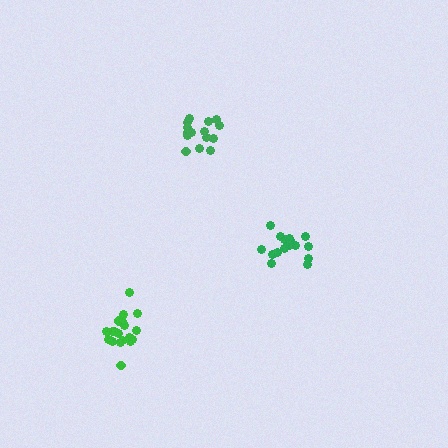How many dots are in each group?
Group 1: 19 dots, Group 2: 17 dots, Group 3: 16 dots (52 total).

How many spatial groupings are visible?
There are 3 spatial groupings.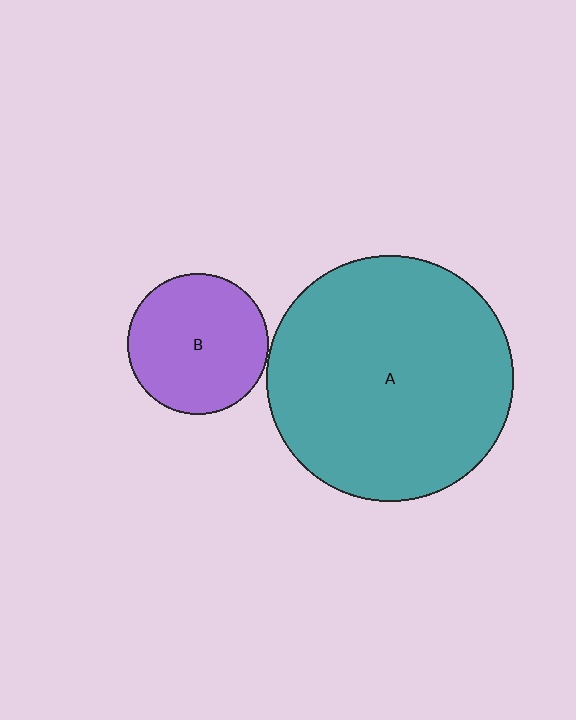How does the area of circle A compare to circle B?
Approximately 3.1 times.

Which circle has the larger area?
Circle A (teal).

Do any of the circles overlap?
No, none of the circles overlap.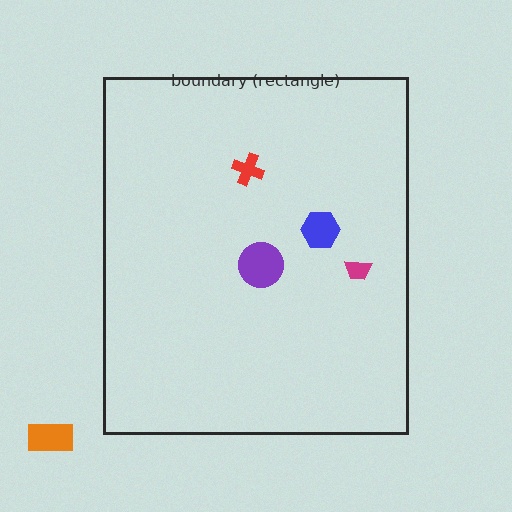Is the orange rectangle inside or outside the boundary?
Outside.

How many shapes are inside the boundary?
4 inside, 1 outside.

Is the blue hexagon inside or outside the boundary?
Inside.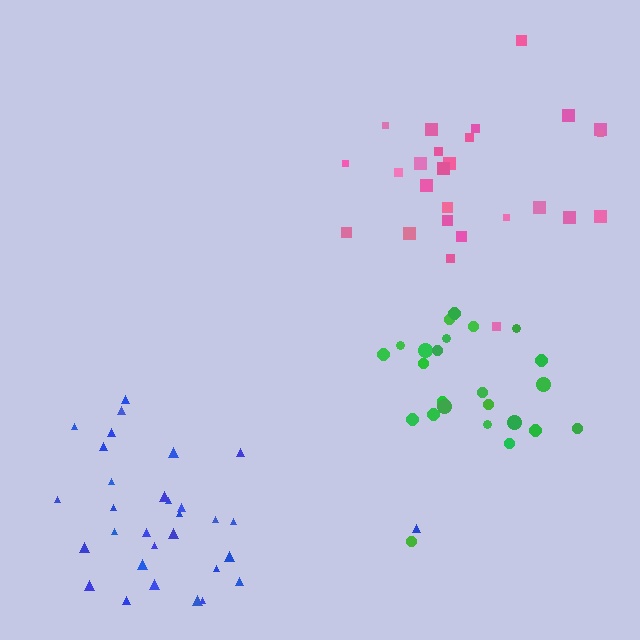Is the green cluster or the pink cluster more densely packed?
Green.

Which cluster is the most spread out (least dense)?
Pink.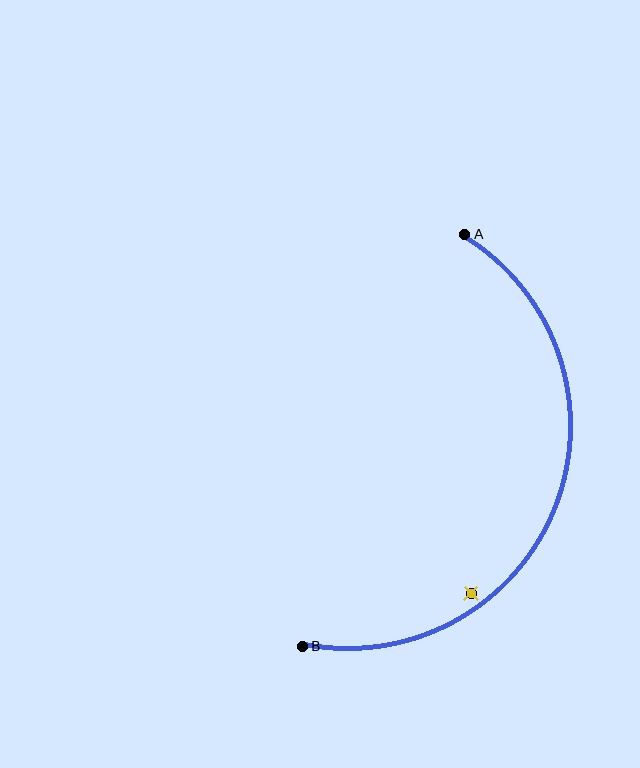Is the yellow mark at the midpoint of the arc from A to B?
No — the yellow mark does not lie on the arc at all. It sits slightly inside the curve.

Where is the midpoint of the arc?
The arc midpoint is the point on the curve farthest from the straight line joining A and B. It sits to the right of that line.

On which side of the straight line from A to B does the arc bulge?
The arc bulges to the right of the straight line connecting A and B.